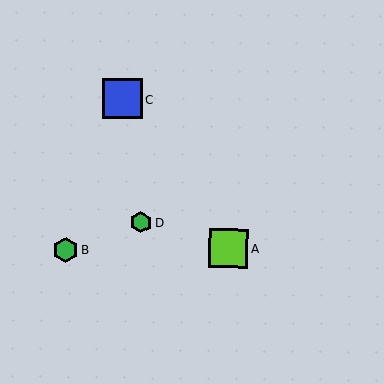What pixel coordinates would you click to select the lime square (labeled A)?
Click at (229, 248) to select the lime square A.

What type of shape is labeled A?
Shape A is a lime square.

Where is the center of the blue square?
The center of the blue square is at (123, 99).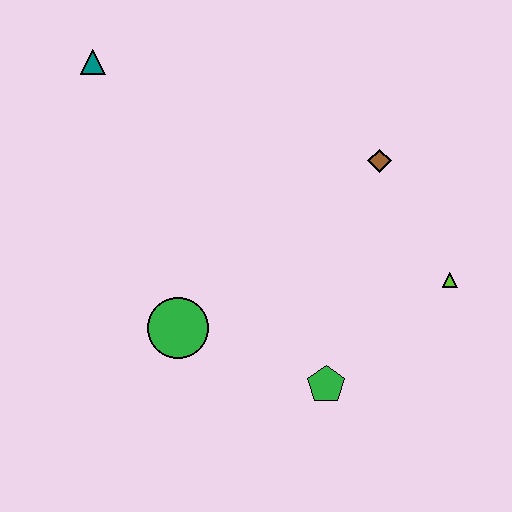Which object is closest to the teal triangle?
The green circle is closest to the teal triangle.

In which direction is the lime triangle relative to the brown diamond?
The lime triangle is below the brown diamond.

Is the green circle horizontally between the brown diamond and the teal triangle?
Yes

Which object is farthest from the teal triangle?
The lime triangle is farthest from the teal triangle.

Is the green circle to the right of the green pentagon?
No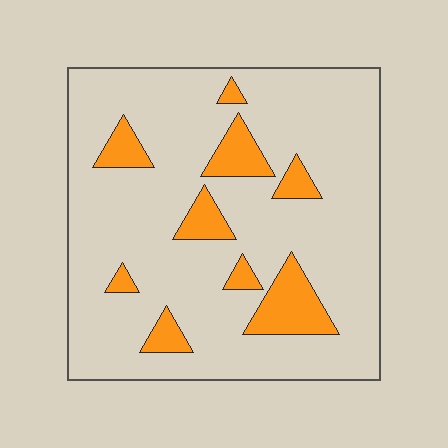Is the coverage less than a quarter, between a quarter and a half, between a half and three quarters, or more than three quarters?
Less than a quarter.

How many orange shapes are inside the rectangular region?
9.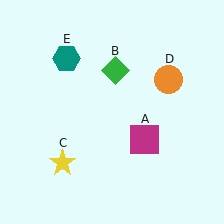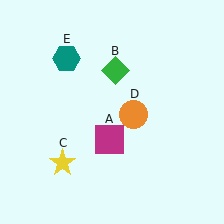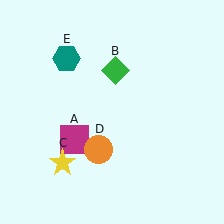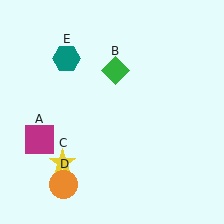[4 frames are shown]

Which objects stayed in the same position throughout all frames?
Green diamond (object B) and yellow star (object C) and teal hexagon (object E) remained stationary.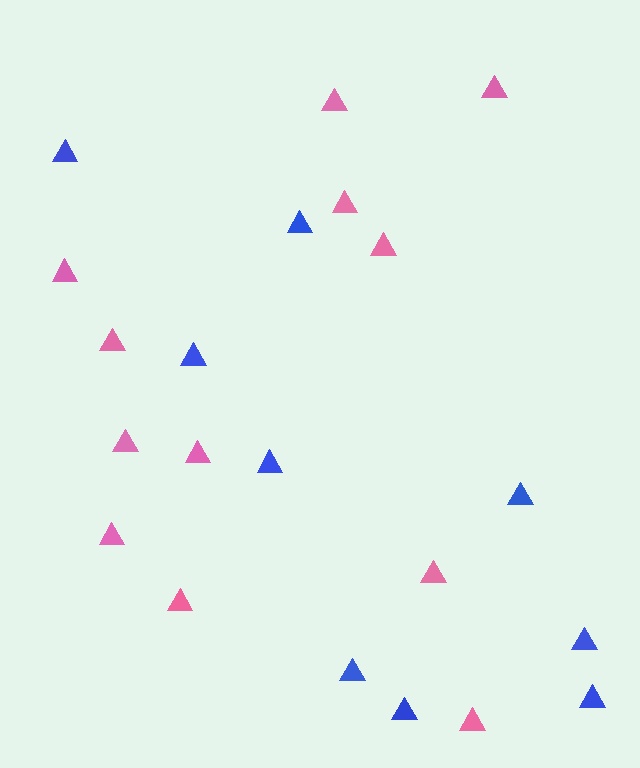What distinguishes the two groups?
There are 2 groups: one group of pink triangles (12) and one group of blue triangles (9).